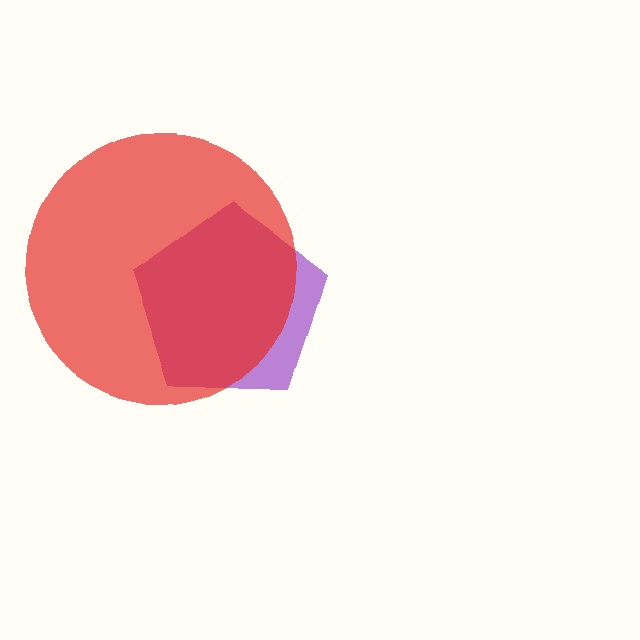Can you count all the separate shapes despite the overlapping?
Yes, there are 2 separate shapes.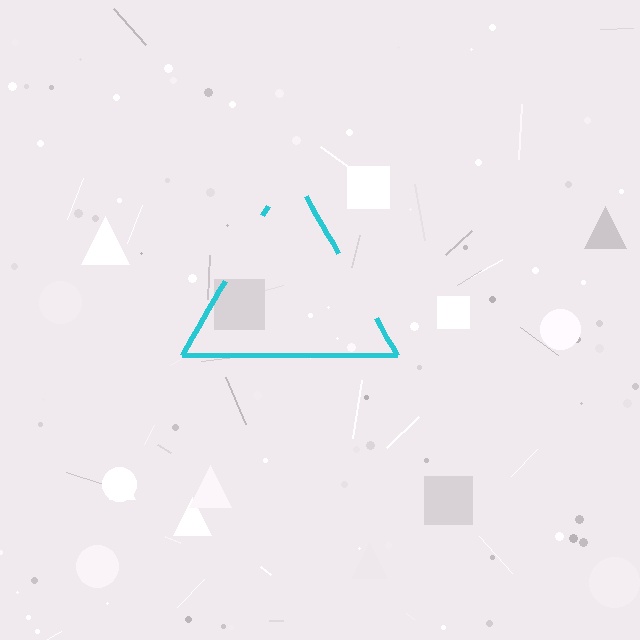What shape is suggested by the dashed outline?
The dashed outline suggests a triangle.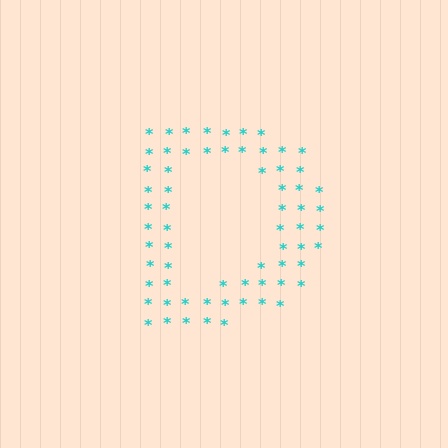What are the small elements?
The small elements are asterisks.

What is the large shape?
The large shape is the letter D.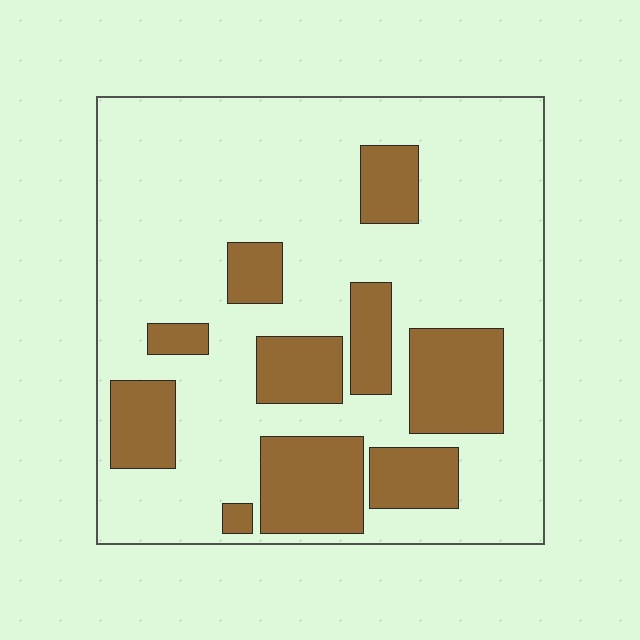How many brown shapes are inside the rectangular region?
10.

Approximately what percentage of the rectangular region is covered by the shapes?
Approximately 25%.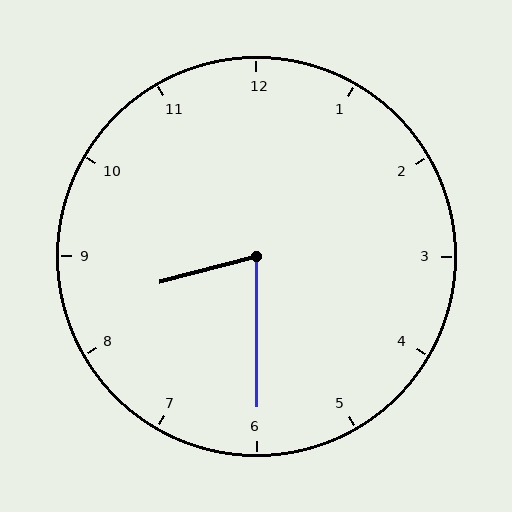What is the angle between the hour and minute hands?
Approximately 75 degrees.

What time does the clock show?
8:30.